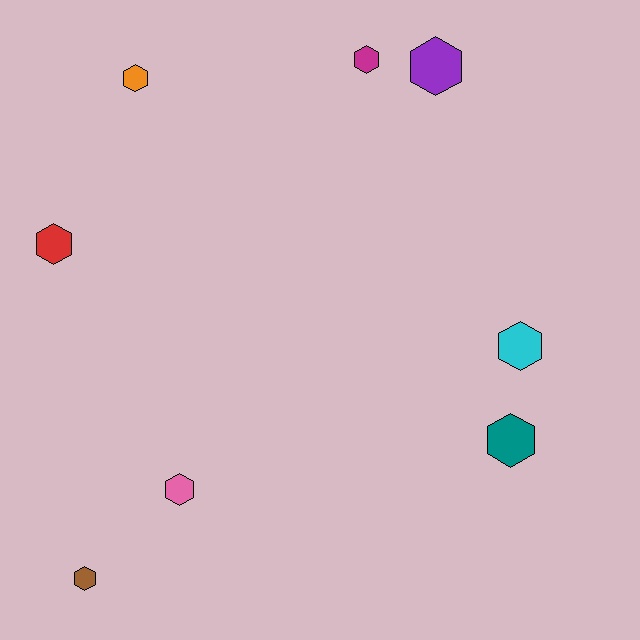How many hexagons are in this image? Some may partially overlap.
There are 8 hexagons.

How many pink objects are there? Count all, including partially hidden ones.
There is 1 pink object.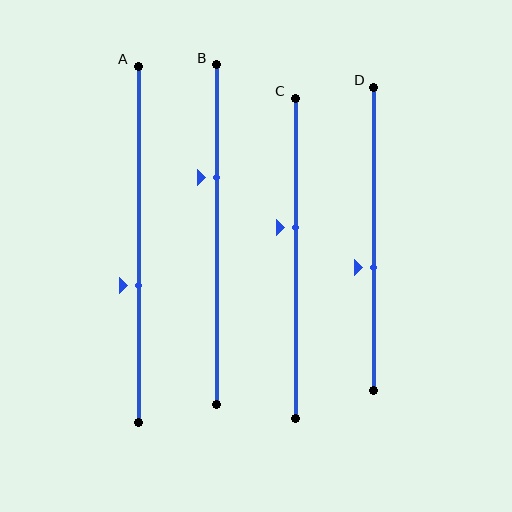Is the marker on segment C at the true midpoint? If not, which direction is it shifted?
No, the marker on segment C is shifted upward by about 10% of the segment length.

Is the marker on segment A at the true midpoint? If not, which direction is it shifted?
No, the marker on segment A is shifted downward by about 11% of the segment length.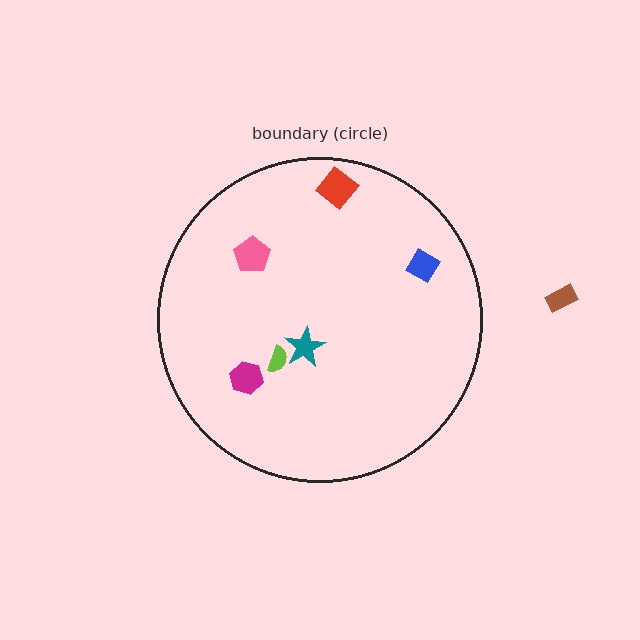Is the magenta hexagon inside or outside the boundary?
Inside.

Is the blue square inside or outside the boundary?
Inside.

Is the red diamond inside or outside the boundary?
Inside.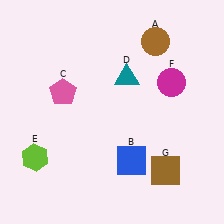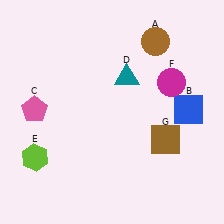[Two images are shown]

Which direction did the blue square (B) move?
The blue square (B) moved right.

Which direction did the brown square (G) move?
The brown square (G) moved up.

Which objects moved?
The objects that moved are: the blue square (B), the pink pentagon (C), the brown square (G).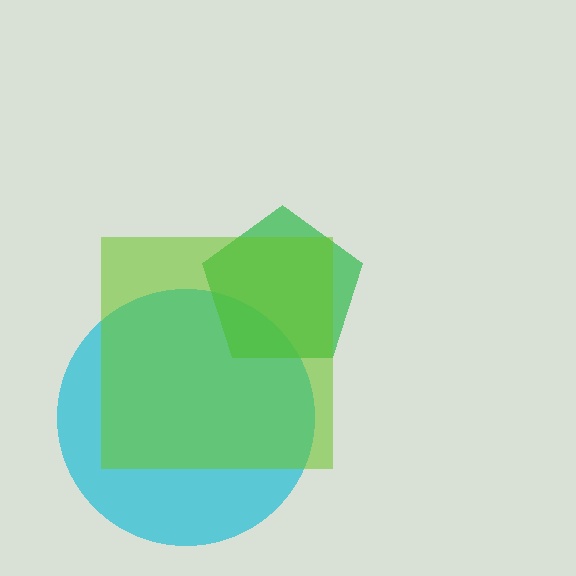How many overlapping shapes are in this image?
There are 3 overlapping shapes in the image.